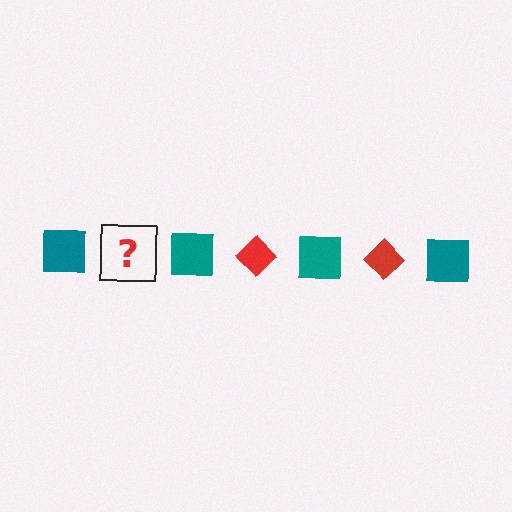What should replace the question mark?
The question mark should be replaced with a red diamond.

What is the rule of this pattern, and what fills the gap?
The rule is that the pattern alternates between teal square and red diamond. The gap should be filled with a red diamond.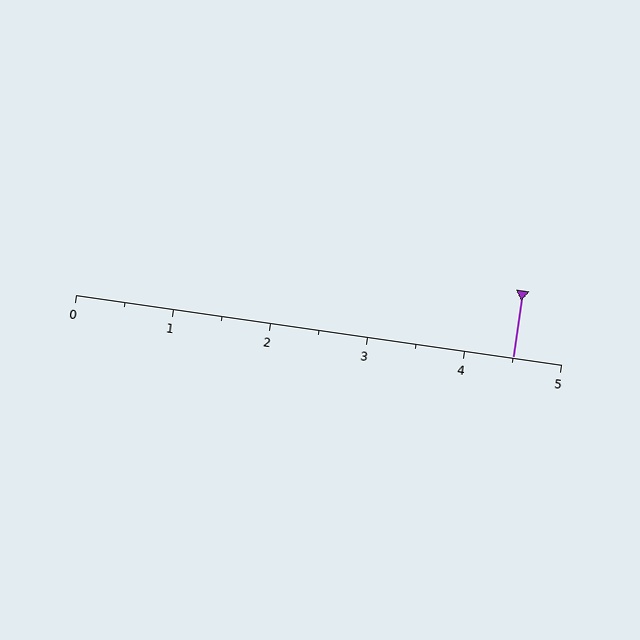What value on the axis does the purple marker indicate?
The marker indicates approximately 4.5.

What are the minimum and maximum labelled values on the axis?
The axis runs from 0 to 5.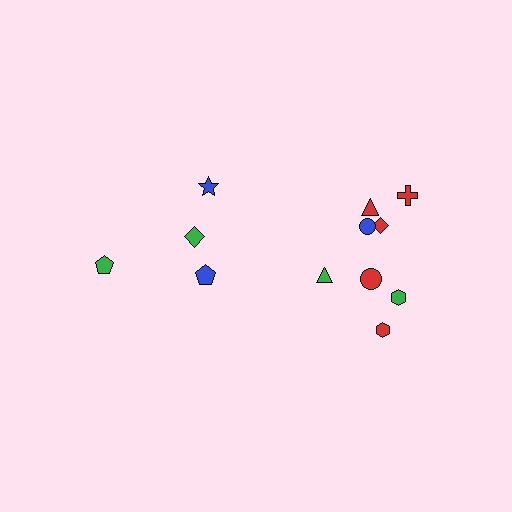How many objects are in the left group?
There are 4 objects.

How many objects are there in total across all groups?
There are 12 objects.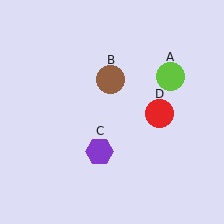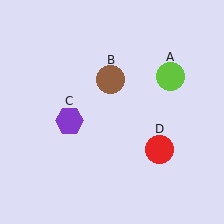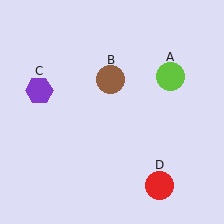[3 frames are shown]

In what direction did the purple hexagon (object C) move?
The purple hexagon (object C) moved up and to the left.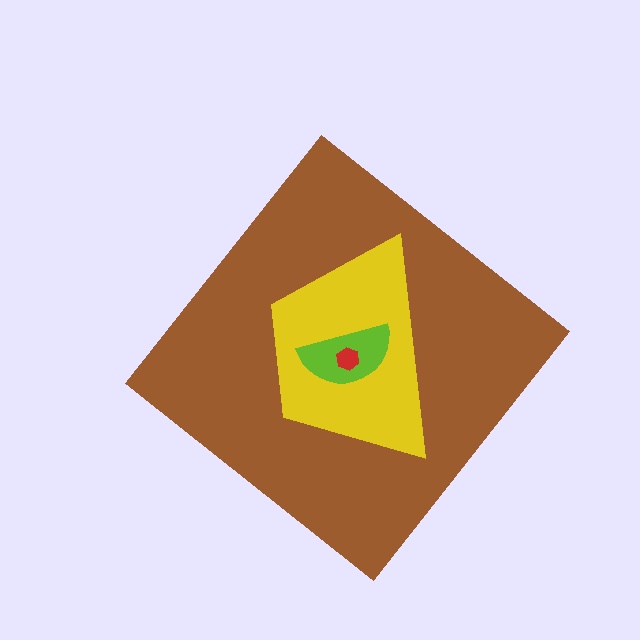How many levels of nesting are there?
4.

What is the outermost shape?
The brown diamond.